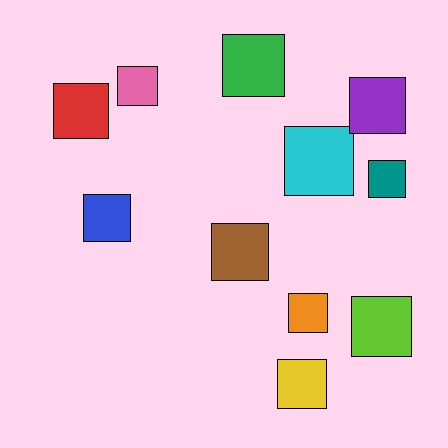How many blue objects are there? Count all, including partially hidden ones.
There is 1 blue object.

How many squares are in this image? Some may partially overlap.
There are 11 squares.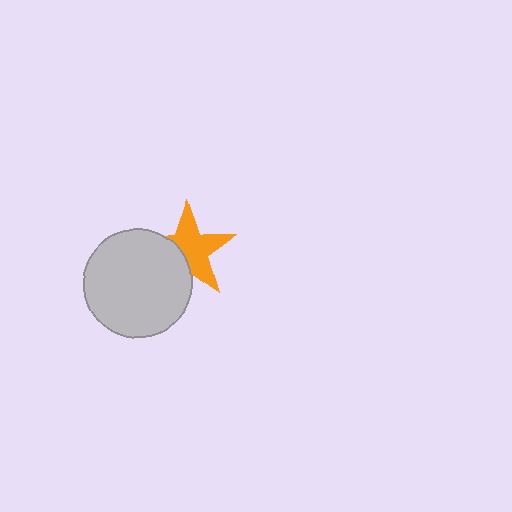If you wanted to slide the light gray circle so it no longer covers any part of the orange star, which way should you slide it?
Slide it toward the lower-left — that is the most direct way to separate the two shapes.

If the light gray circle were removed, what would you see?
You would see the complete orange star.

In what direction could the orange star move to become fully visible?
The orange star could move toward the upper-right. That would shift it out from behind the light gray circle entirely.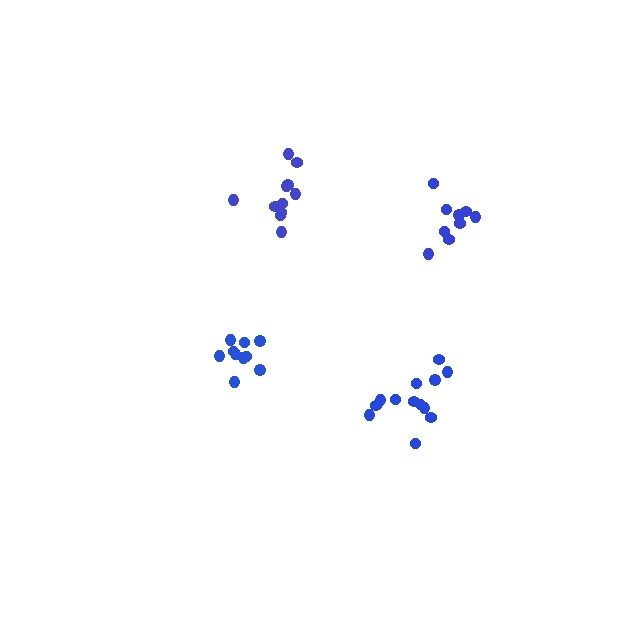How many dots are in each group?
Group 1: 13 dots, Group 2: 10 dots, Group 3: 9 dots, Group 4: 11 dots (43 total).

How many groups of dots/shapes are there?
There are 4 groups.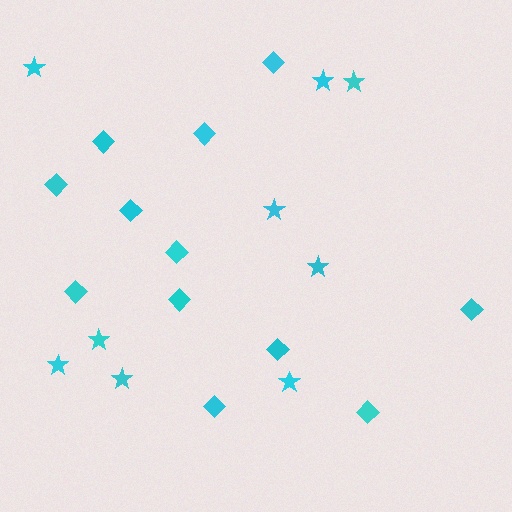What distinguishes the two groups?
There are 2 groups: one group of diamonds (12) and one group of stars (9).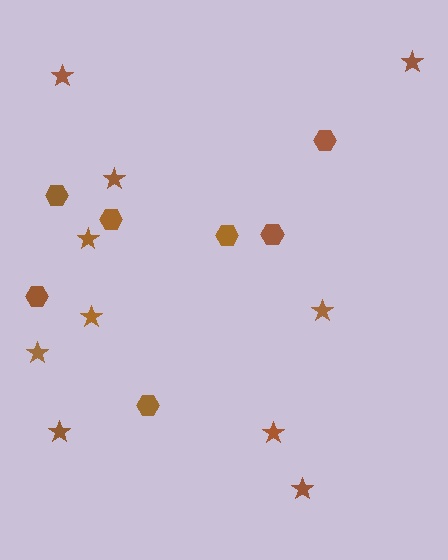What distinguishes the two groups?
There are 2 groups: one group of hexagons (7) and one group of stars (10).